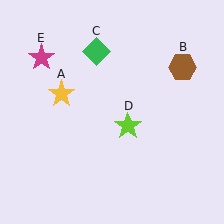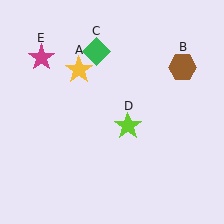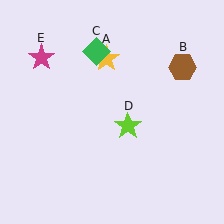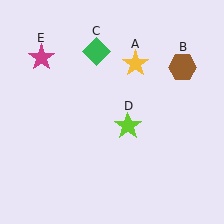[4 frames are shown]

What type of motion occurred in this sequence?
The yellow star (object A) rotated clockwise around the center of the scene.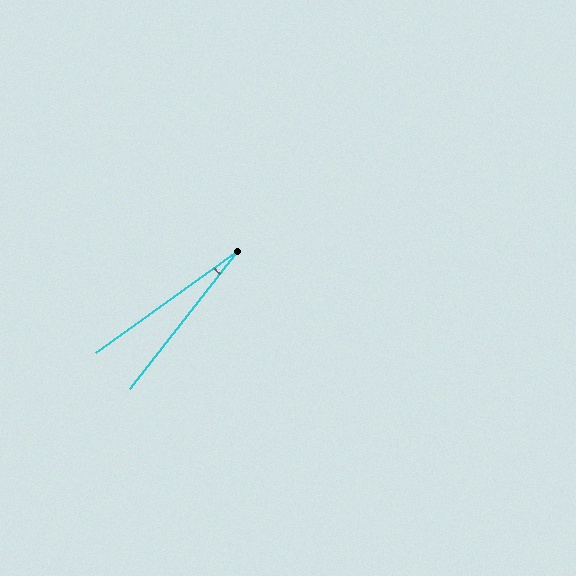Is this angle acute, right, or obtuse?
It is acute.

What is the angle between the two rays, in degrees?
Approximately 16 degrees.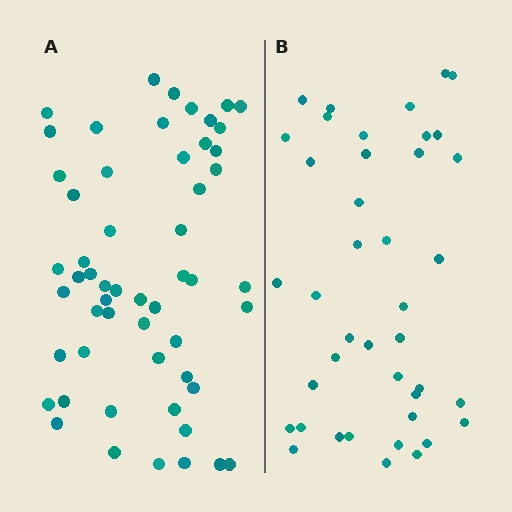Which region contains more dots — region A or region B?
Region A (the left region) has more dots.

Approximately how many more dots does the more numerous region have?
Region A has approximately 15 more dots than region B.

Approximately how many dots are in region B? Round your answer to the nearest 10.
About 40 dots. (The exact count is 41, which rounds to 40.)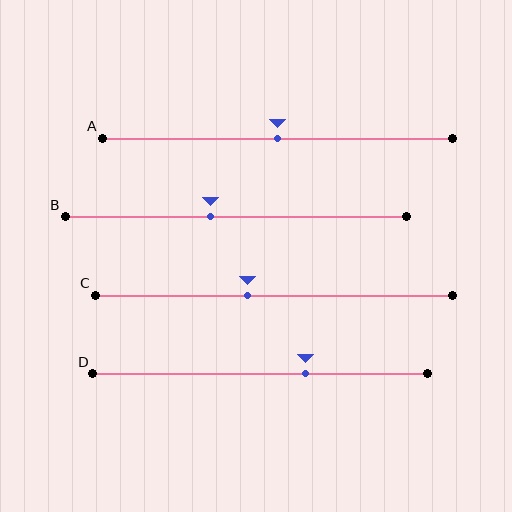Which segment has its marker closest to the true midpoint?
Segment A has its marker closest to the true midpoint.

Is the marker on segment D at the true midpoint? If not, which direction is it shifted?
No, the marker on segment D is shifted to the right by about 13% of the segment length.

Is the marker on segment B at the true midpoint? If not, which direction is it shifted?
No, the marker on segment B is shifted to the left by about 7% of the segment length.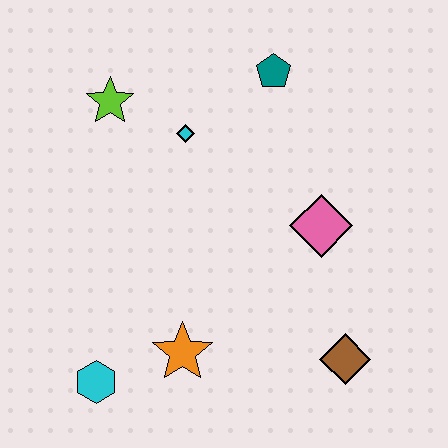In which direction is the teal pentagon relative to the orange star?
The teal pentagon is above the orange star.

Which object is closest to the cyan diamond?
The lime star is closest to the cyan diamond.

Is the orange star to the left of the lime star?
No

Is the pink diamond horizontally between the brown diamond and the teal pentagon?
Yes